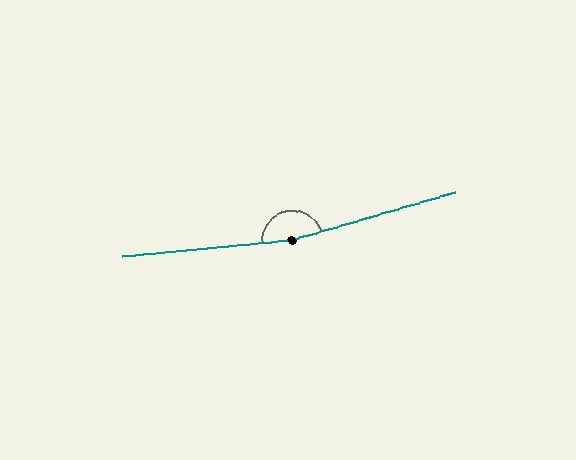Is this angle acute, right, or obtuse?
It is obtuse.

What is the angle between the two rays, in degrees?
Approximately 169 degrees.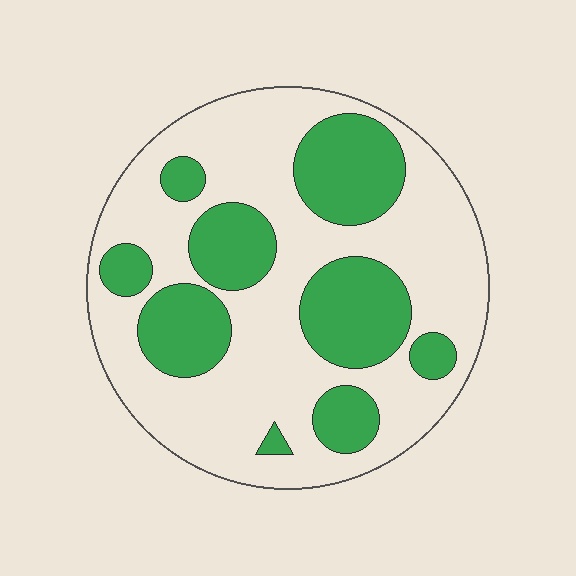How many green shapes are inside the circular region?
9.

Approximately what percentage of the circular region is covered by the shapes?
Approximately 35%.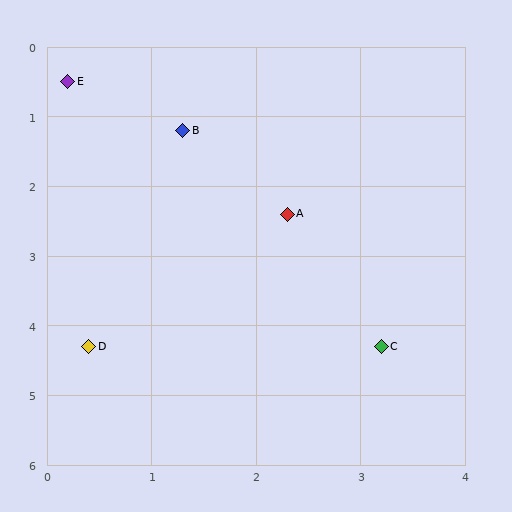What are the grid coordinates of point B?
Point B is at approximately (1.3, 1.2).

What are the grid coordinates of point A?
Point A is at approximately (2.3, 2.4).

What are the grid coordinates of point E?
Point E is at approximately (0.2, 0.5).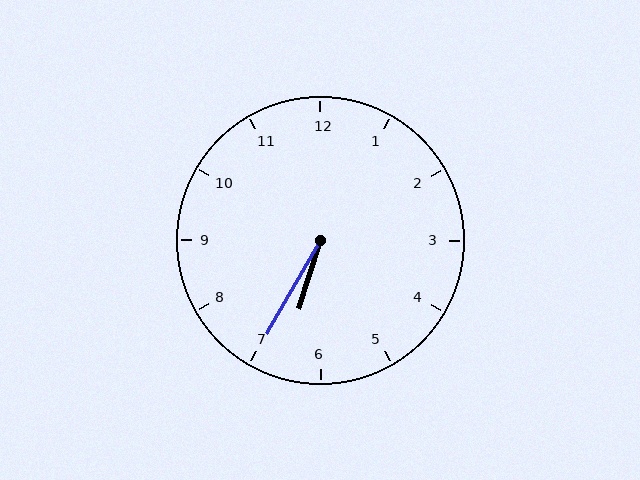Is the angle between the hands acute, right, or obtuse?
It is acute.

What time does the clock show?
6:35.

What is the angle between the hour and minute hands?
Approximately 12 degrees.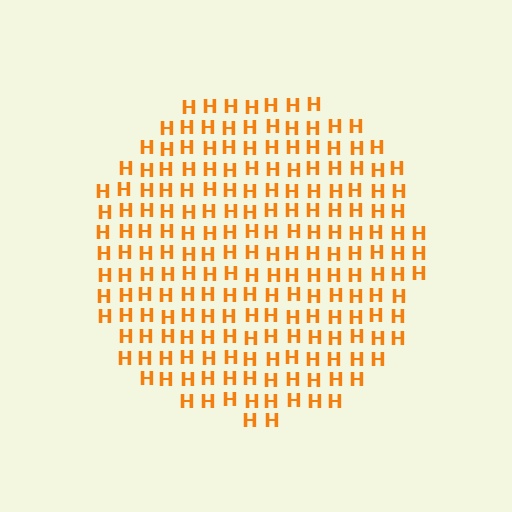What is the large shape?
The large shape is a circle.